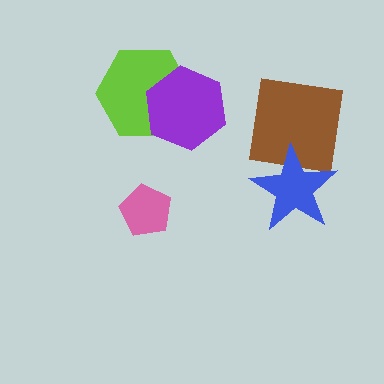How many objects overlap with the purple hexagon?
1 object overlaps with the purple hexagon.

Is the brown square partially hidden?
Yes, it is partially covered by another shape.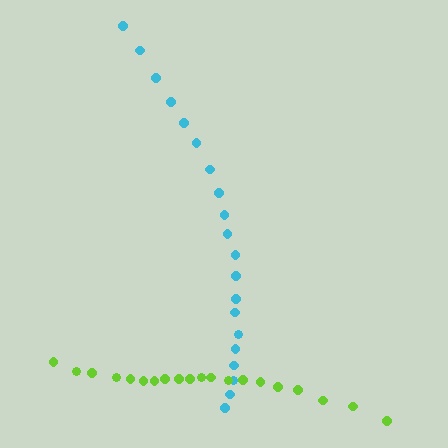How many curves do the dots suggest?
There are 2 distinct paths.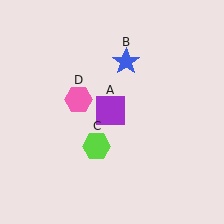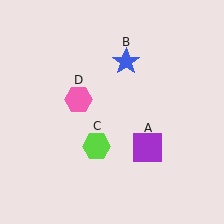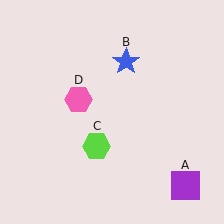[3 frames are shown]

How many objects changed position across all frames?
1 object changed position: purple square (object A).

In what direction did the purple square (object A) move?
The purple square (object A) moved down and to the right.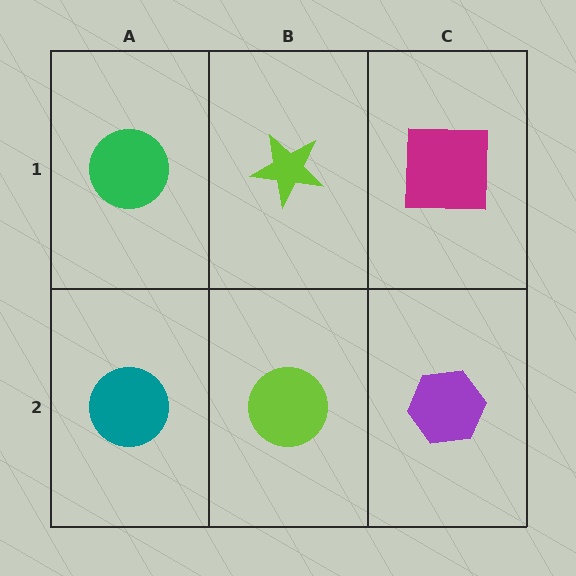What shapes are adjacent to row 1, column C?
A purple hexagon (row 2, column C), a lime star (row 1, column B).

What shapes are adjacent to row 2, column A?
A green circle (row 1, column A), a lime circle (row 2, column B).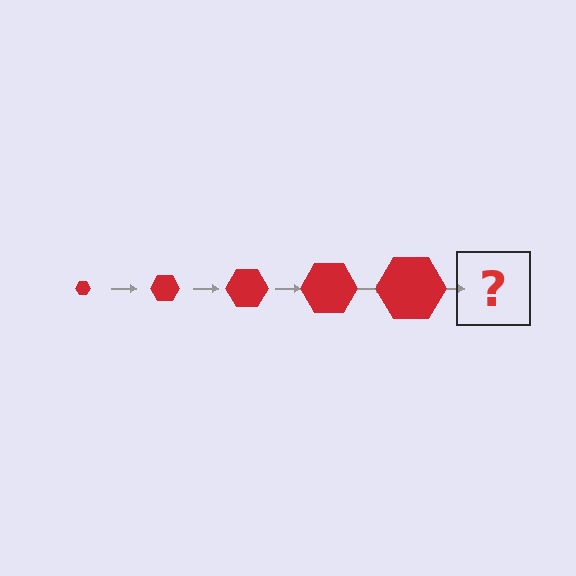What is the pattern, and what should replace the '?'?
The pattern is that the hexagon gets progressively larger each step. The '?' should be a red hexagon, larger than the previous one.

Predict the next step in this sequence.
The next step is a red hexagon, larger than the previous one.